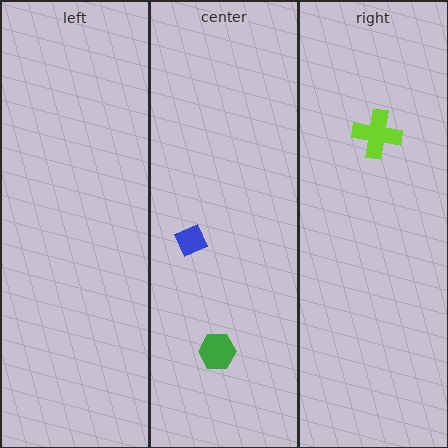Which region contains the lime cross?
The right region.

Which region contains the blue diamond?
The center region.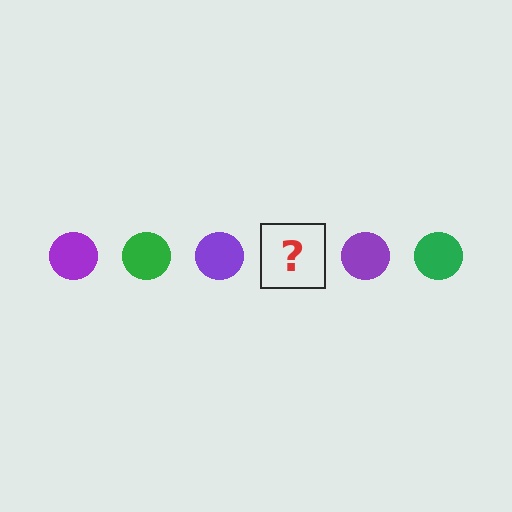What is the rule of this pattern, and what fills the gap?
The rule is that the pattern cycles through purple, green circles. The gap should be filled with a green circle.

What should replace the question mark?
The question mark should be replaced with a green circle.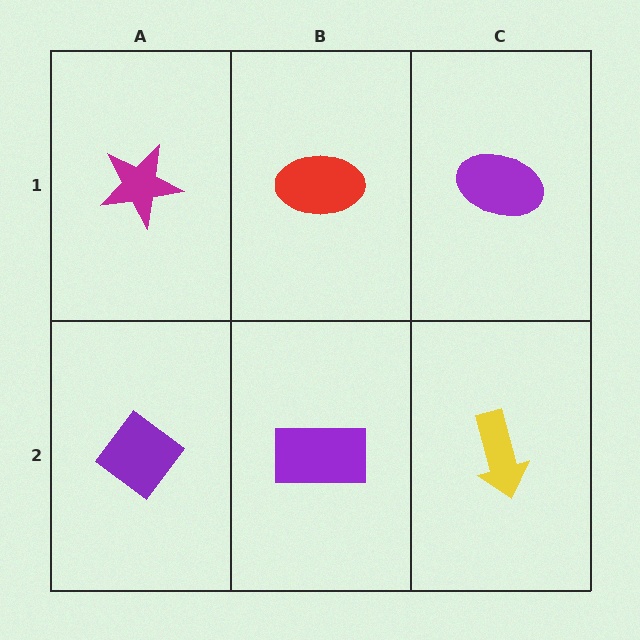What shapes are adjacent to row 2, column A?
A magenta star (row 1, column A), a purple rectangle (row 2, column B).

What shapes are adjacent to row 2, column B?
A red ellipse (row 1, column B), a purple diamond (row 2, column A), a yellow arrow (row 2, column C).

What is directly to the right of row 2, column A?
A purple rectangle.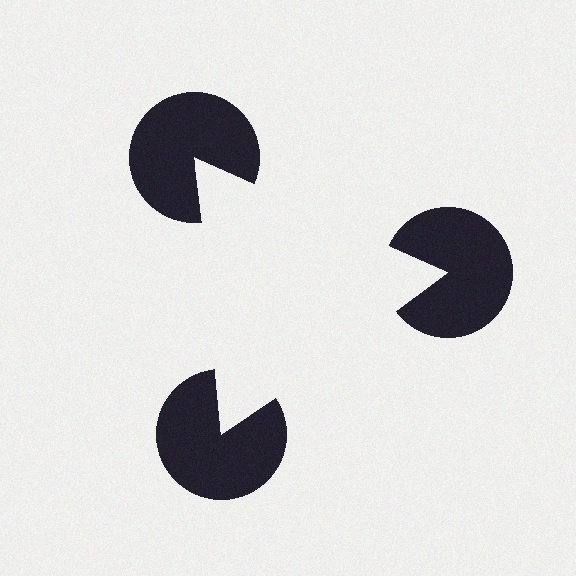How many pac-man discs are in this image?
There are 3 — one at each vertex of the illusory triangle.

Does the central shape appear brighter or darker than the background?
It typically appears slightly brighter than the background, even though no actual brightness change is drawn.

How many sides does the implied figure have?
3 sides.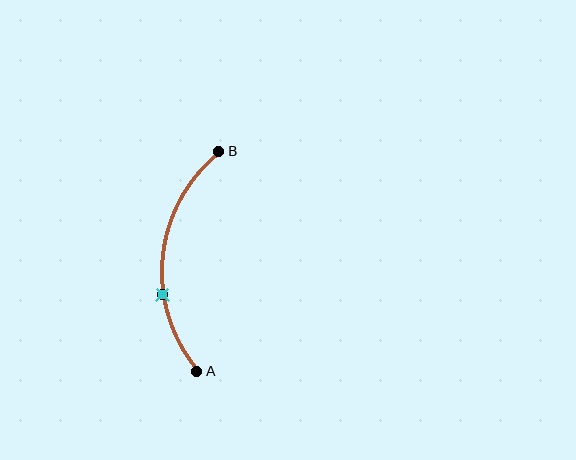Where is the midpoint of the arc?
The arc midpoint is the point on the curve farthest from the straight line joining A and B. It sits to the left of that line.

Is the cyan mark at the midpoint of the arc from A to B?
No. The cyan mark lies on the arc but is closer to endpoint A. The arc midpoint would be at the point on the curve equidistant along the arc from both A and B.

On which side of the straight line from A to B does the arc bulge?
The arc bulges to the left of the straight line connecting A and B.